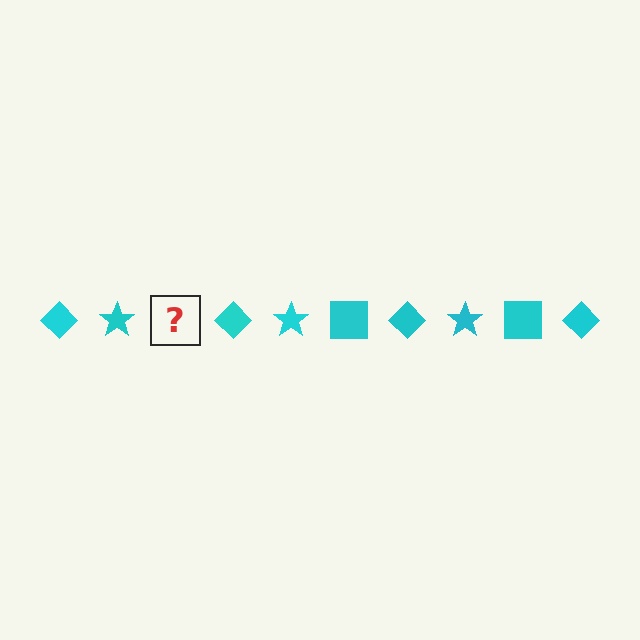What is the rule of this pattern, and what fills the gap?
The rule is that the pattern cycles through diamond, star, square shapes in cyan. The gap should be filled with a cyan square.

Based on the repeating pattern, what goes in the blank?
The blank should be a cyan square.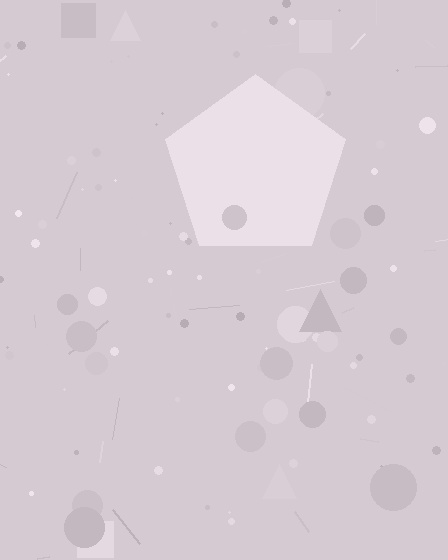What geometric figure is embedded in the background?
A pentagon is embedded in the background.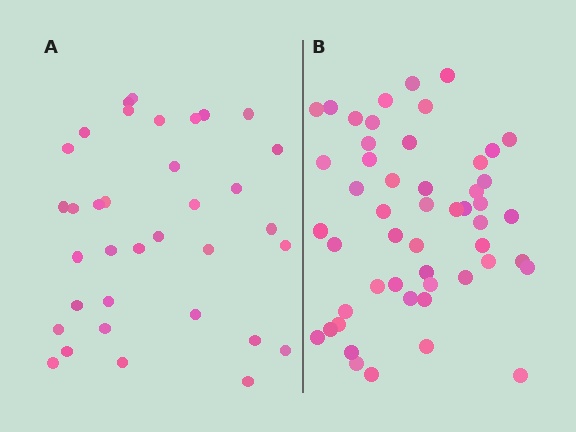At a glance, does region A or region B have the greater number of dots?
Region B (the right region) has more dots.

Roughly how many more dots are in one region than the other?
Region B has approximately 15 more dots than region A.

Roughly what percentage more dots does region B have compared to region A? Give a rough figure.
About 45% more.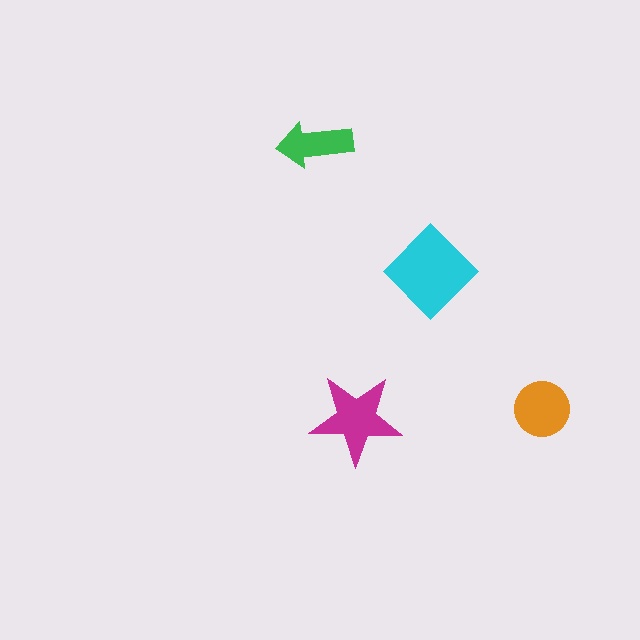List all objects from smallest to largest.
The green arrow, the orange circle, the magenta star, the cyan diamond.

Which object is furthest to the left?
The green arrow is leftmost.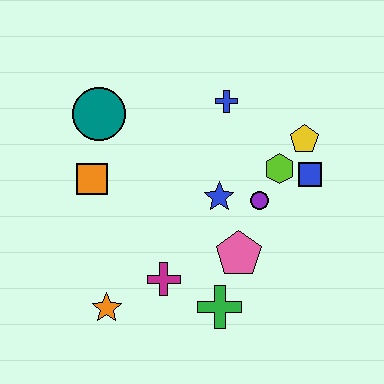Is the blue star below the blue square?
Yes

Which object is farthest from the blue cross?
The orange star is farthest from the blue cross.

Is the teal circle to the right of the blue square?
No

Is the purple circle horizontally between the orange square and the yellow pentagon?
Yes